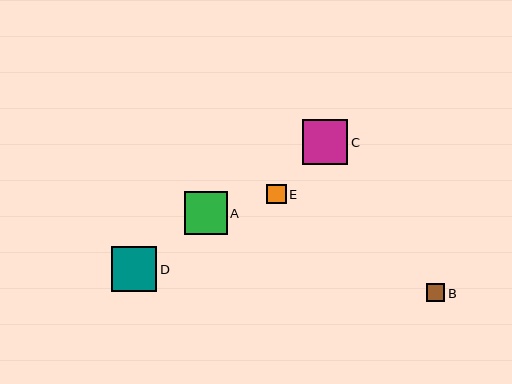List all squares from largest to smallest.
From largest to smallest: D, C, A, E, B.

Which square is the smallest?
Square B is the smallest with a size of approximately 18 pixels.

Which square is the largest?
Square D is the largest with a size of approximately 45 pixels.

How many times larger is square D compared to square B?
Square D is approximately 2.5 times the size of square B.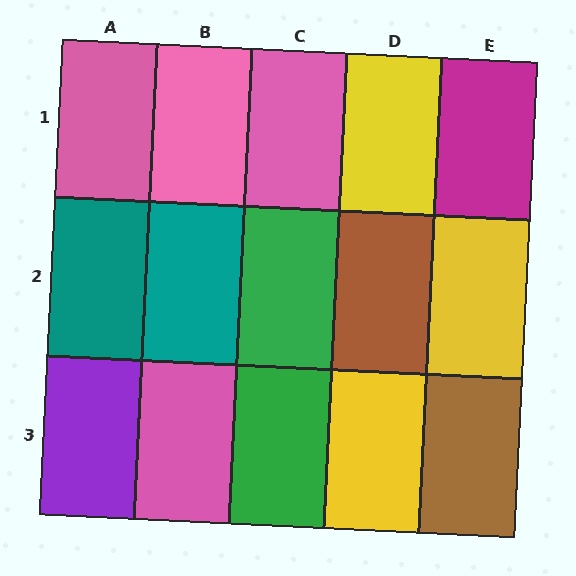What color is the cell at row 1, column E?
Magenta.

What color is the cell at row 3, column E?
Brown.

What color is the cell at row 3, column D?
Yellow.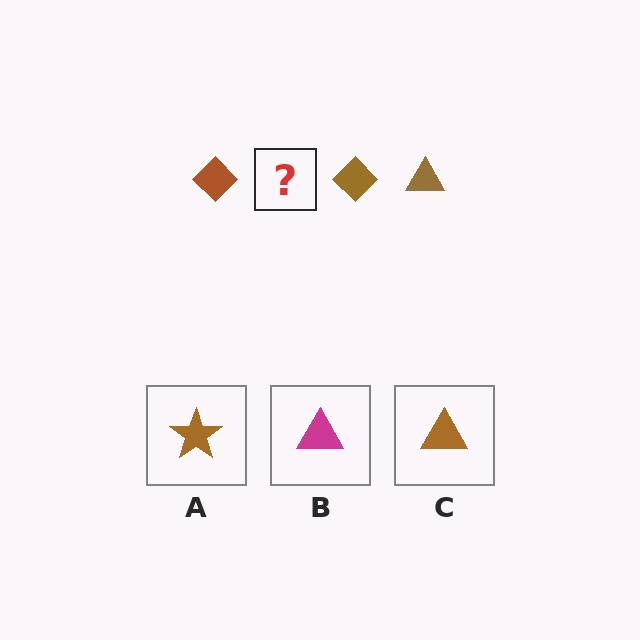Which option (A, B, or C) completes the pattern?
C.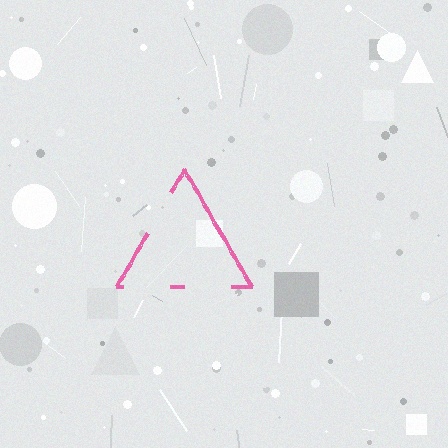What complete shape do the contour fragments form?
The contour fragments form a triangle.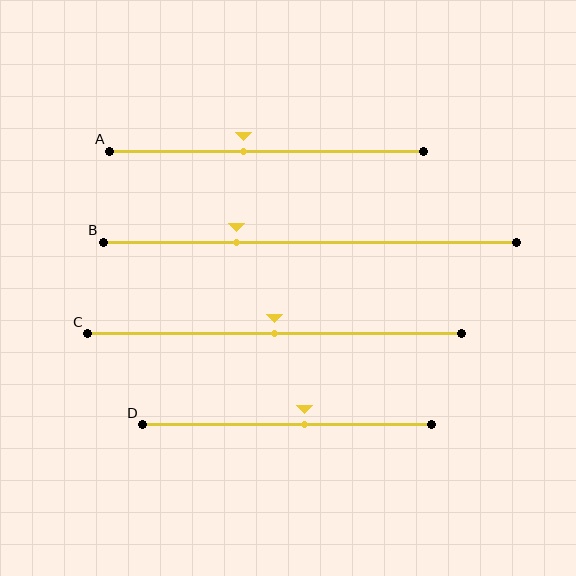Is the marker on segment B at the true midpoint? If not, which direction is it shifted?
No, the marker on segment B is shifted to the left by about 18% of the segment length.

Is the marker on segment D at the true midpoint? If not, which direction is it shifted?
No, the marker on segment D is shifted to the right by about 6% of the segment length.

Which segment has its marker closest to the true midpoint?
Segment C has its marker closest to the true midpoint.